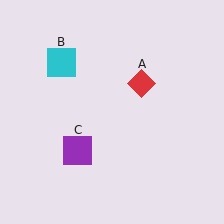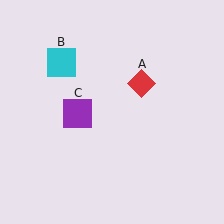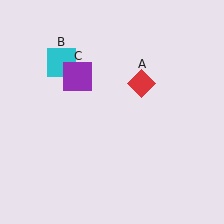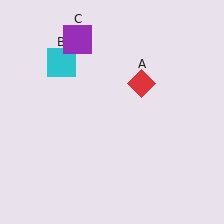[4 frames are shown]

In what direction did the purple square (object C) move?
The purple square (object C) moved up.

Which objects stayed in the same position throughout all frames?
Red diamond (object A) and cyan square (object B) remained stationary.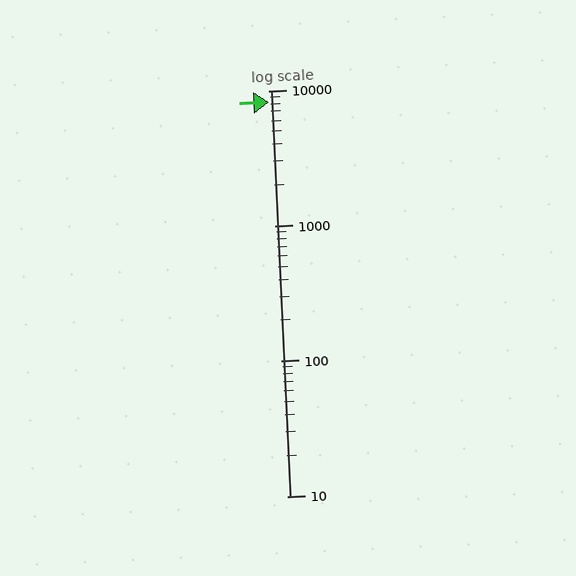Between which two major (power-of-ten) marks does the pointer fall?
The pointer is between 1000 and 10000.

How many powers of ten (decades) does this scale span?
The scale spans 3 decades, from 10 to 10000.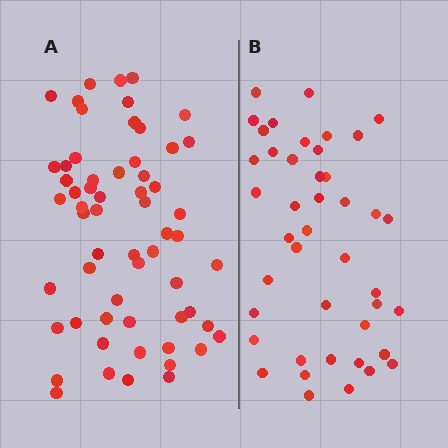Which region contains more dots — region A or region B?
Region A (the left region) has more dots.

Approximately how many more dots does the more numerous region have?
Region A has approximately 15 more dots than region B.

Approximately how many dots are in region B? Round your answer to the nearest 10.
About 40 dots. (The exact count is 43, which rounds to 40.)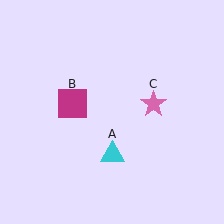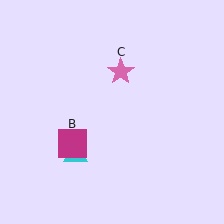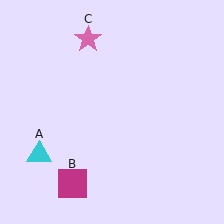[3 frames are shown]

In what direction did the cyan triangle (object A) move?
The cyan triangle (object A) moved left.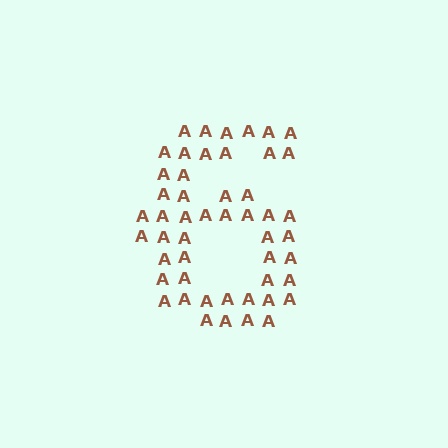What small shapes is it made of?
It is made of small letter A's.